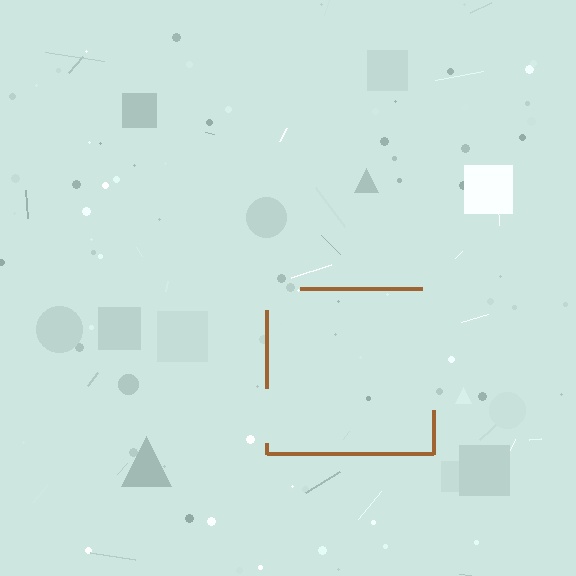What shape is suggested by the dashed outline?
The dashed outline suggests a square.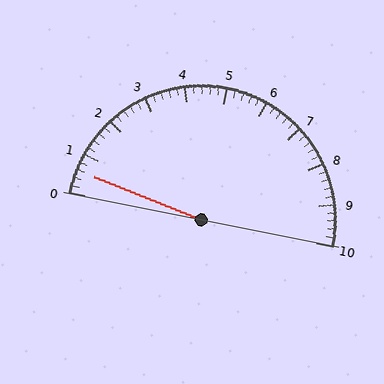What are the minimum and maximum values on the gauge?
The gauge ranges from 0 to 10.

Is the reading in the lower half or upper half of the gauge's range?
The reading is in the lower half of the range (0 to 10).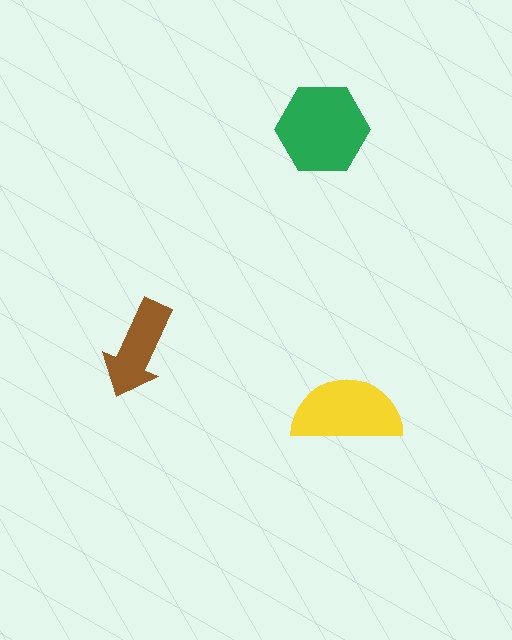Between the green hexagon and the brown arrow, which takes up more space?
The green hexagon.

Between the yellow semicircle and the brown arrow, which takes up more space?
The yellow semicircle.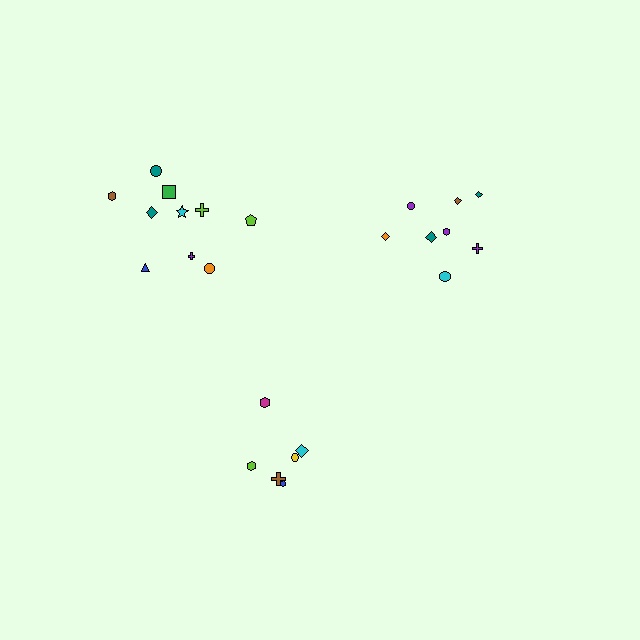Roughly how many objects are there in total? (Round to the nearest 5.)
Roughly 25 objects in total.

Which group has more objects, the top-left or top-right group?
The top-left group.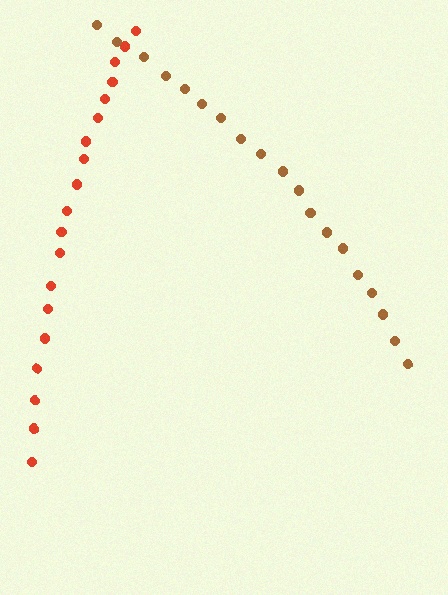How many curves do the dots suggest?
There are 2 distinct paths.